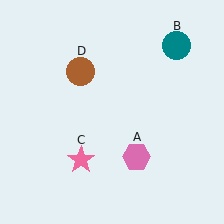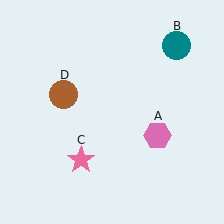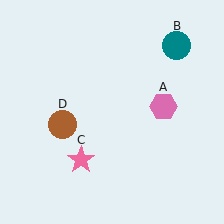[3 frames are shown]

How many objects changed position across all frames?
2 objects changed position: pink hexagon (object A), brown circle (object D).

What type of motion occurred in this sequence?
The pink hexagon (object A), brown circle (object D) rotated counterclockwise around the center of the scene.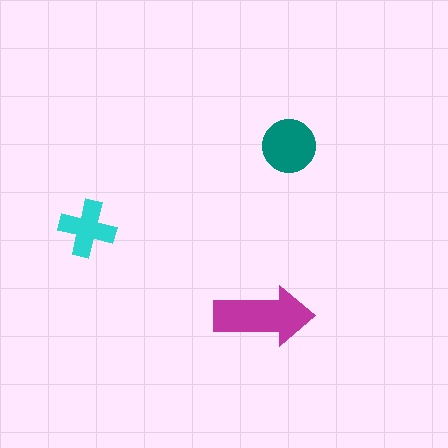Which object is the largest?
The magenta arrow.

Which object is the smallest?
The cyan cross.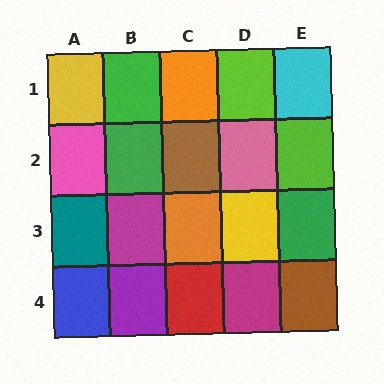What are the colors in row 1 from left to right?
Yellow, green, orange, lime, cyan.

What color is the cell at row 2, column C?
Brown.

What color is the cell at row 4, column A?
Blue.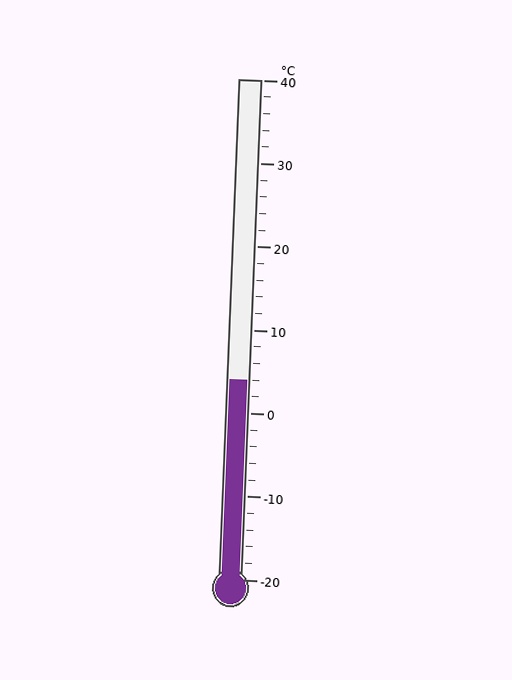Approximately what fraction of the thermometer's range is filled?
The thermometer is filled to approximately 40% of its range.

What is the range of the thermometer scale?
The thermometer scale ranges from -20°C to 40°C.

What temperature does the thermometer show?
The thermometer shows approximately 4°C.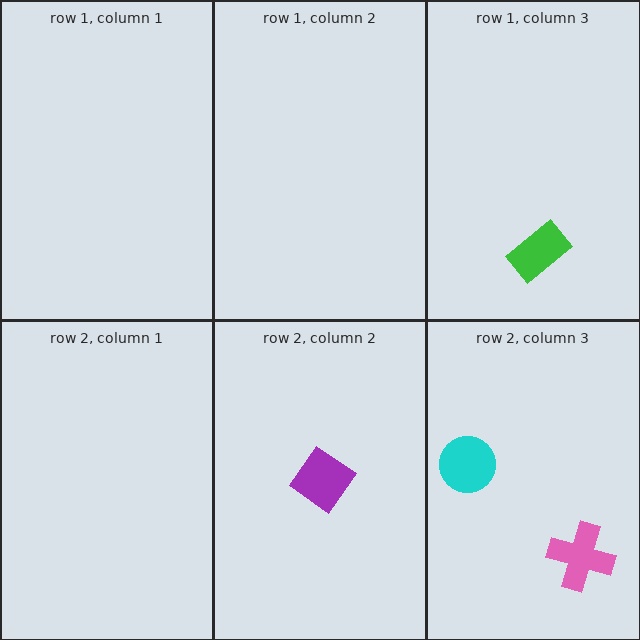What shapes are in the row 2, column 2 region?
The purple diamond.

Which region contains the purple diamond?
The row 2, column 2 region.